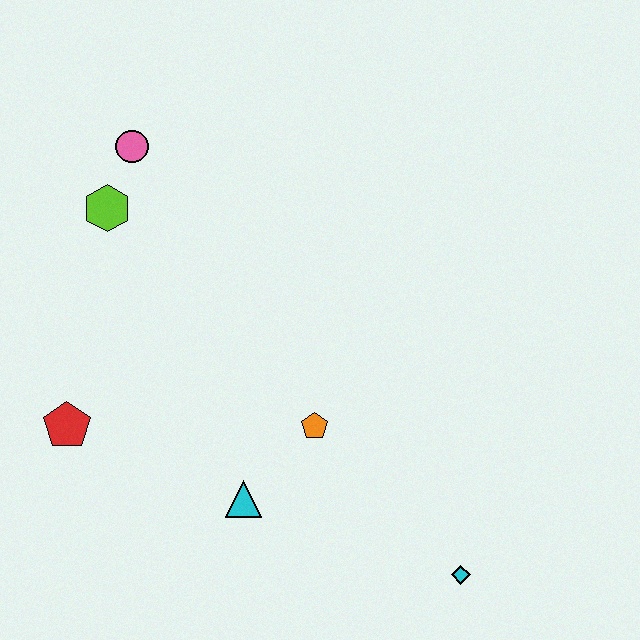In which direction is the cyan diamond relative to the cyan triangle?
The cyan diamond is to the right of the cyan triangle.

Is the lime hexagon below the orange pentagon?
No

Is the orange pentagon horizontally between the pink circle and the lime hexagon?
No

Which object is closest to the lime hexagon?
The pink circle is closest to the lime hexagon.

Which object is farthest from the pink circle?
The cyan diamond is farthest from the pink circle.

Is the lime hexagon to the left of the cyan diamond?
Yes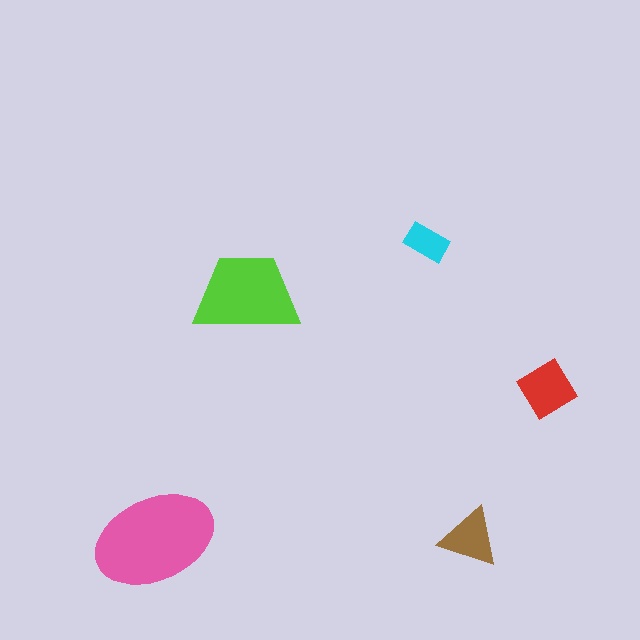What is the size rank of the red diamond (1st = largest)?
3rd.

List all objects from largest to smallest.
The pink ellipse, the lime trapezoid, the red diamond, the brown triangle, the cyan rectangle.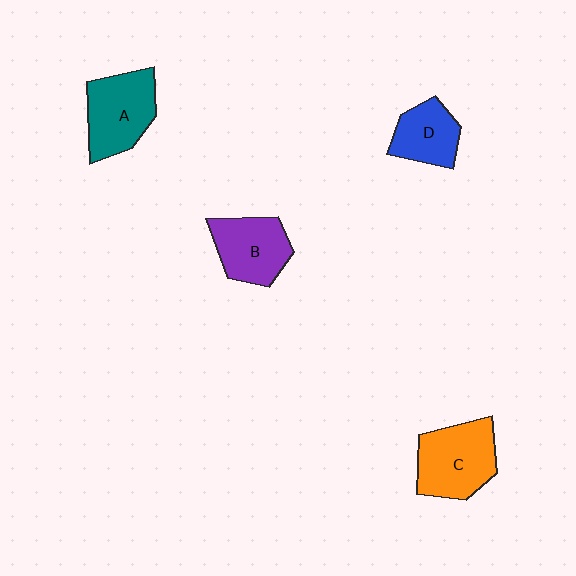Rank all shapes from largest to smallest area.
From largest to smallest: C (orange), A (teal), B (purple), D (blue).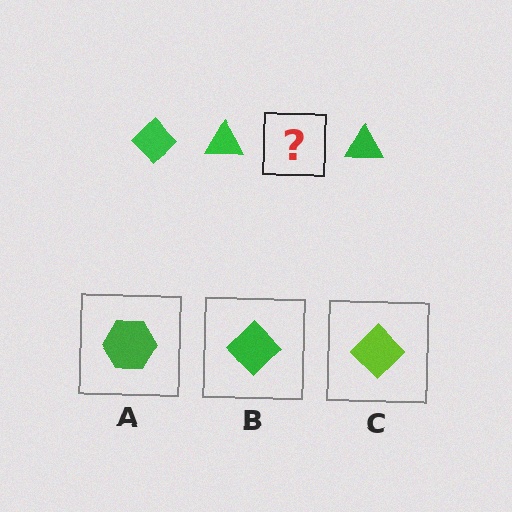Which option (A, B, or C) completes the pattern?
B.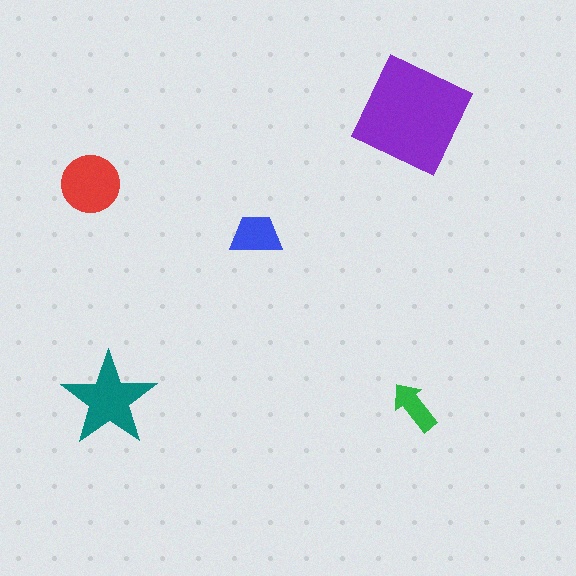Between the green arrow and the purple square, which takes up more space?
The purple square.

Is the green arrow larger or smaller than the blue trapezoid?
Smaller.